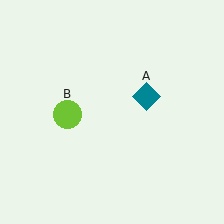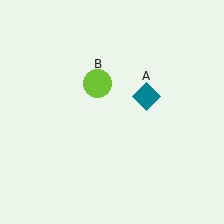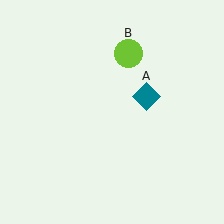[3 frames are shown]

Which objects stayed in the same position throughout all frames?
Teal diamond (object A) remained stationary.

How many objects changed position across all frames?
1 object changed position: lime circle (object B).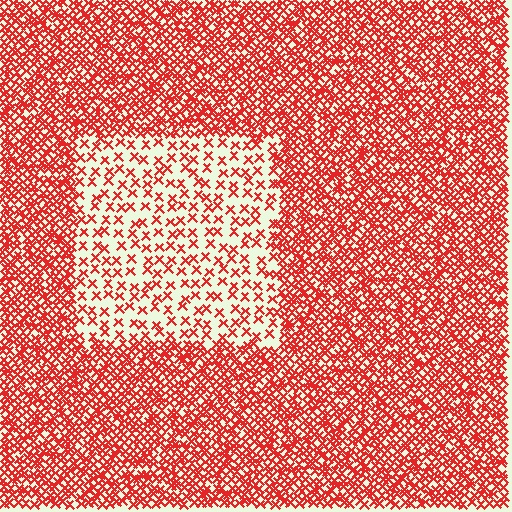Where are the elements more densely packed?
The elements are more densely packed outside the rectangle boundary.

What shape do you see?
I see a rectangle.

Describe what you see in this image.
The image contains small red elements arranged at two different densities. A rectangle-shaped region is visible where the elements are less densely packed than the surrounding area.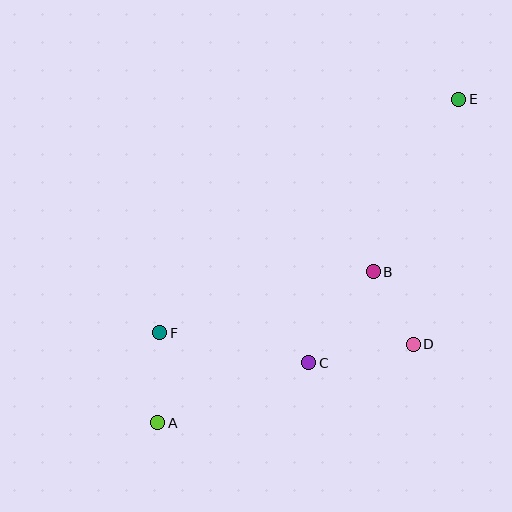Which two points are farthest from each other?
Points A and E are farthest from each other.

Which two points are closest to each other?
Points B and D are closest to each other.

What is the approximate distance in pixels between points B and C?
The distance between B and C is approximately 112 pixels.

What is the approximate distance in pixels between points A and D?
The distance between A and D is approximately 268 pixels.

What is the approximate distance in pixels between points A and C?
The distance between A and C is approximately 163 pixels.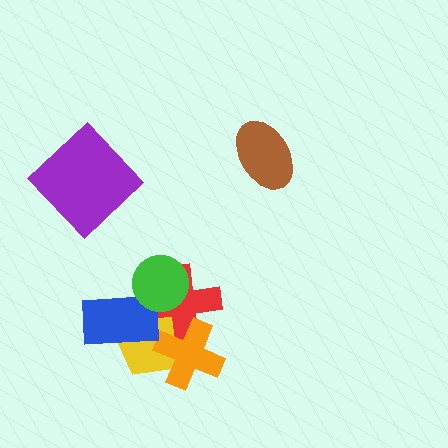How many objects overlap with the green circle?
3 objects overlap with the green circle.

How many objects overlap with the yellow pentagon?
4 objects overlap with the yellow pentagon.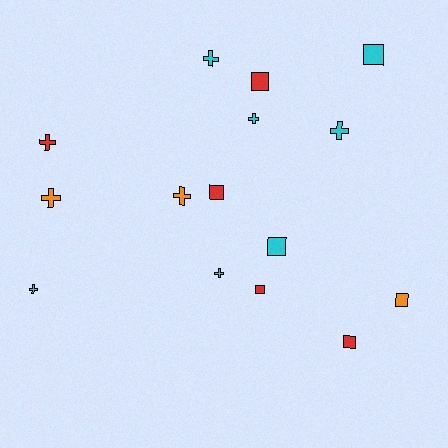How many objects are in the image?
There are 15 objects.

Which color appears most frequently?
Cyan, with 7 objects.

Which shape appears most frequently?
Cross, with 8 objects.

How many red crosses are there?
There is 1 red cross.